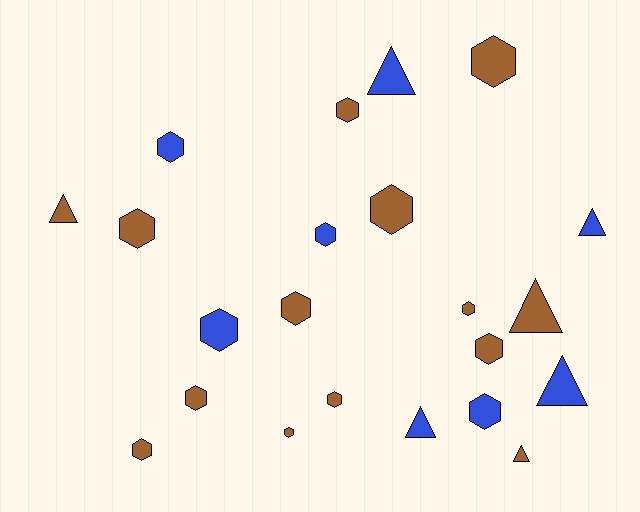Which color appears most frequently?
Brown, with 14 objects.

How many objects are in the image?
There are 22 objects.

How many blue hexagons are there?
There are 4 blue hexagons.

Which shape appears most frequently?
Hexagon, with 15 objects.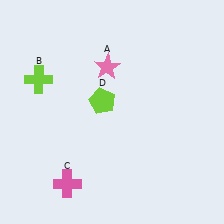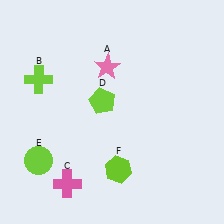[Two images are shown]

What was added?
A lime circle (E), a lime hexagon (F) were added in Image 2.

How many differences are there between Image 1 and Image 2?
There are 2 differences between the two images.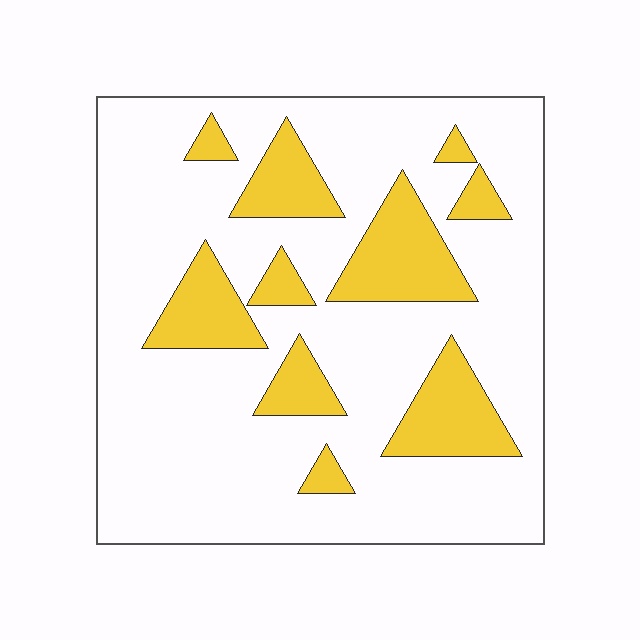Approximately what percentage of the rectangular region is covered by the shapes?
Approximately 20%.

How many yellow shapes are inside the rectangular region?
10.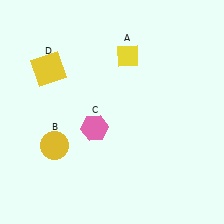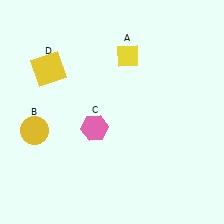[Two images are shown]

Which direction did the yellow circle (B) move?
The yellow circle (B) moved left.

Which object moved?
The yellow circle (B) moved left.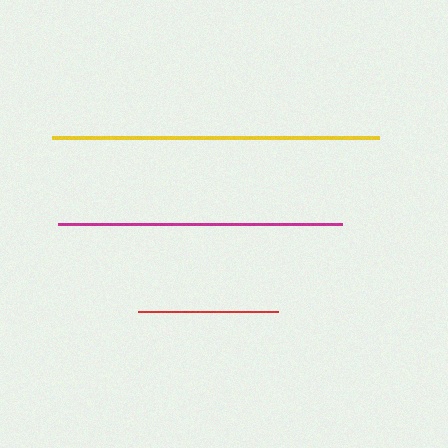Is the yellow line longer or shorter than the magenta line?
The yellow line is longer than the magenta line.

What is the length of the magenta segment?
The magenta segment is approximately 284 pixels long.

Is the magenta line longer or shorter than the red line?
The magenta line is longer than the red line.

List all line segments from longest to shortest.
From longest to shortest: yellow, magenta, red.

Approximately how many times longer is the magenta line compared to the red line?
The magenta line is approximately 2.0 times the length of the red line.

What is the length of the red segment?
The red segment is approximately 140 pixels long.